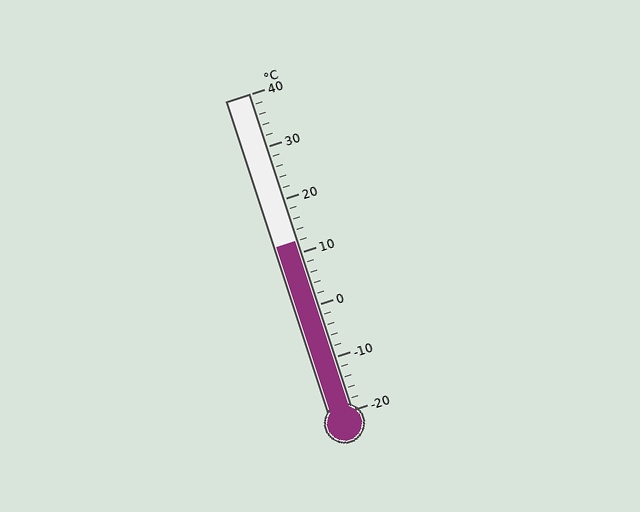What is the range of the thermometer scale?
The thermometer scale ranges from -20°C to 40°C.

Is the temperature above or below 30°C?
The temperature is below 30°C.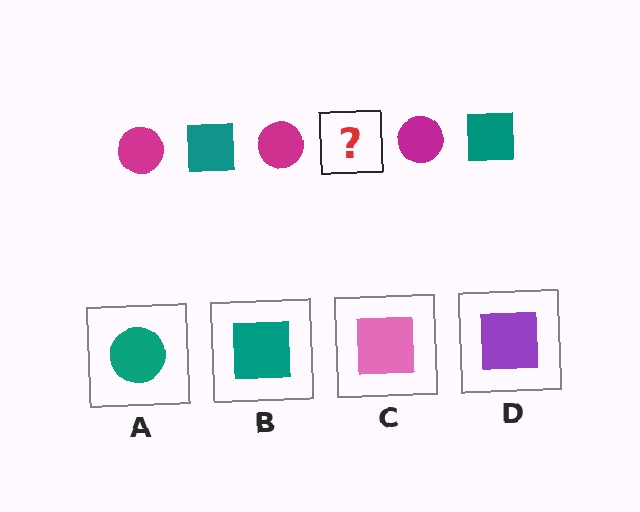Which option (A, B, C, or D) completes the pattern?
B.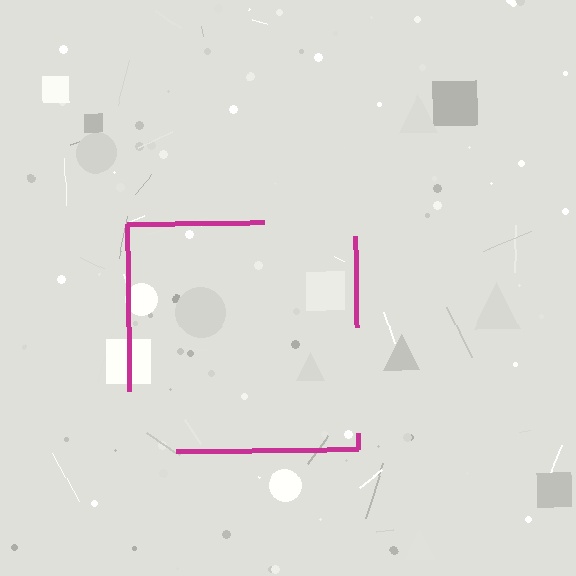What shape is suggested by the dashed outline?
The dashed outline suggests a square.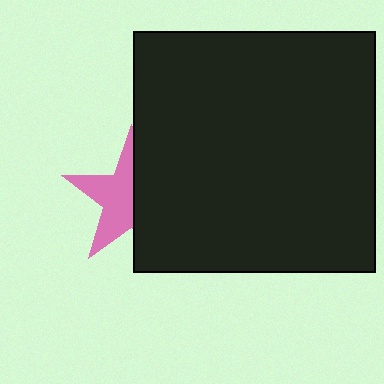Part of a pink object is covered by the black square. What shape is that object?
It is a star.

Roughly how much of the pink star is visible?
About half of it is visible (roughly 52%).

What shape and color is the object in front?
The object in front is a black square.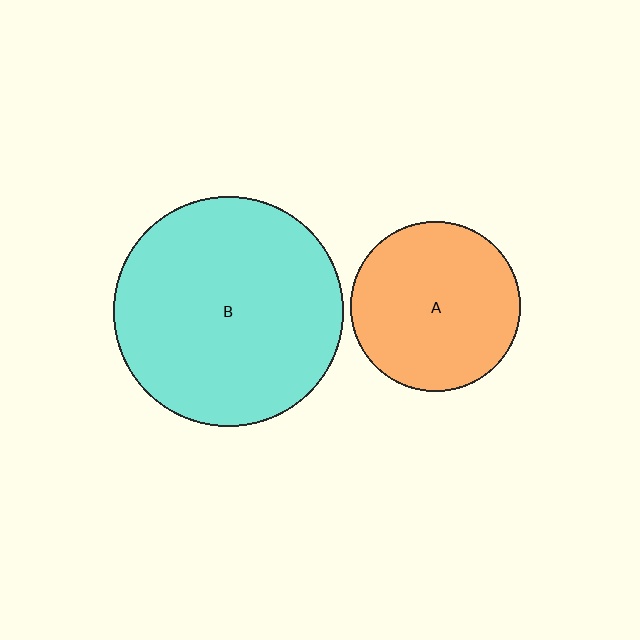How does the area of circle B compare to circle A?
Approximately 1.8 times.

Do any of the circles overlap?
No, none of the circles overlap.